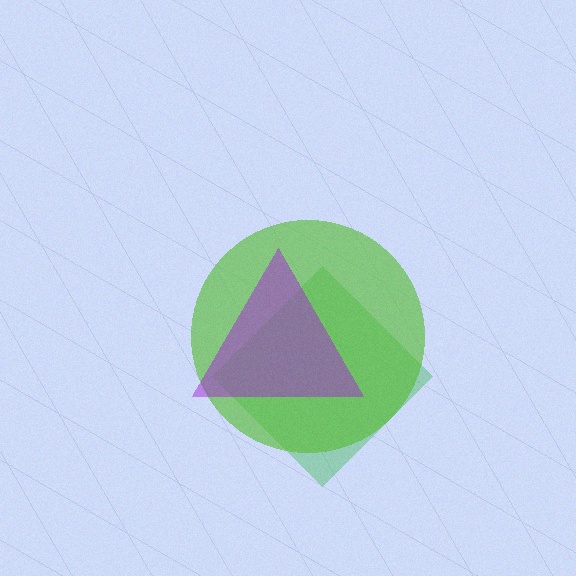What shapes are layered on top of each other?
The layered shapes are: a green diamond, a lime circle, a purple triangle.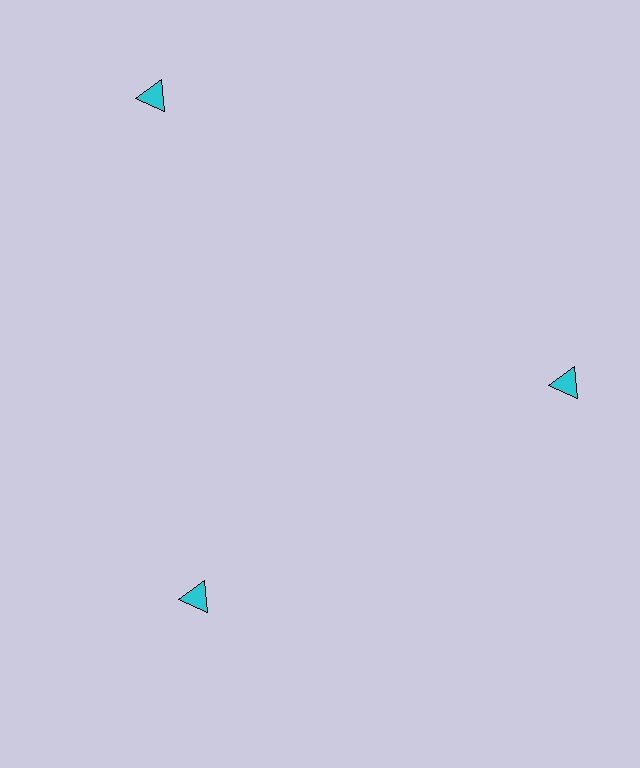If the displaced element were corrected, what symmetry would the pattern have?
It would have 3-fold rotational symmetry — the pattern would map onto itself every 120 degrees.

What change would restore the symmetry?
The symmetry would be restored by moving it inward, back onto the ring so that all 3 triangles sit at equal angles and equal distance from the center.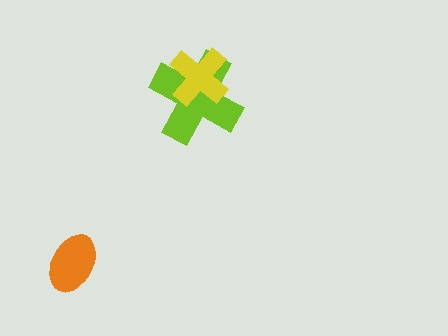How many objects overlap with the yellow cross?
1 object overlaps with the yellow cross.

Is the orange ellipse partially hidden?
No, no other shape covers it.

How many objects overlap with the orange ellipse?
0 objects overlap with the orange ellipse.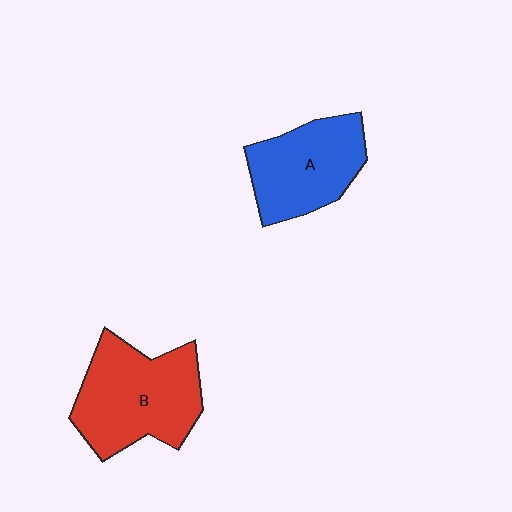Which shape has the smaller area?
Shape A (blue).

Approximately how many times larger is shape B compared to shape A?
Approximately 1.3 times.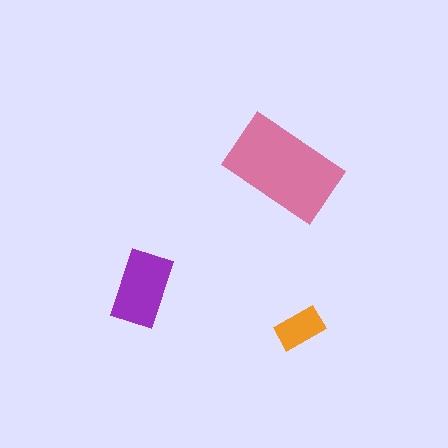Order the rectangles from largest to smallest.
the pink one, the purple one, the orange one.